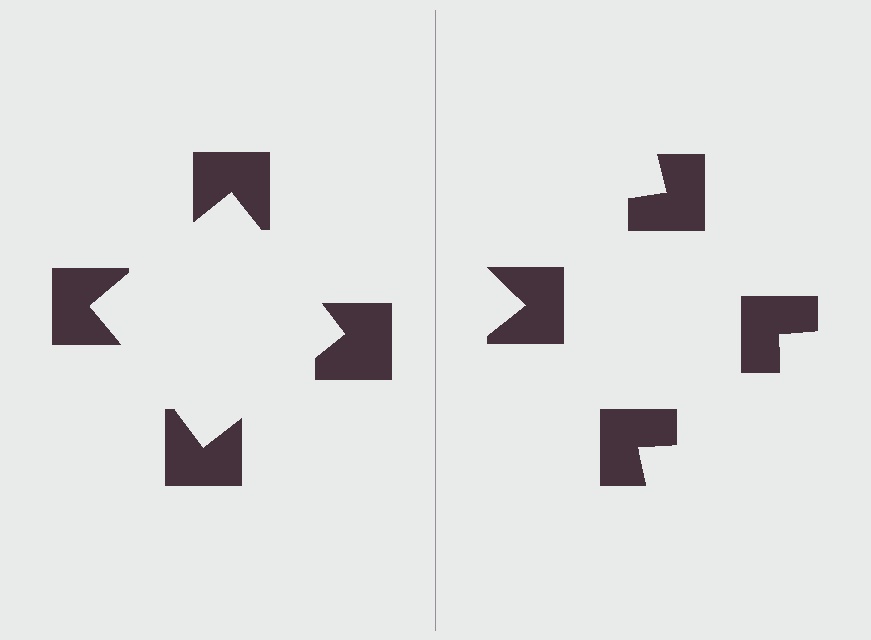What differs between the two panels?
The notched squares are positioned identically on both sides; only the wedge orientations differ. On the left they align to a square; on the right they are misaligned.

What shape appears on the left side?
An illusory square.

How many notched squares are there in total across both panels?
8 — 4 on each side.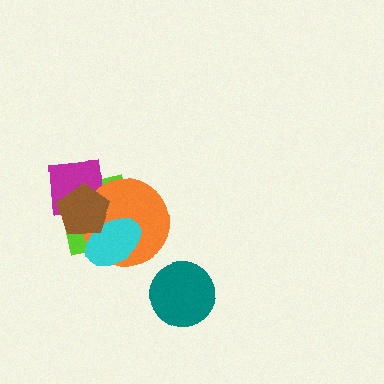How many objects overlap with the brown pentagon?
4 objects overlap with the brown pentagon.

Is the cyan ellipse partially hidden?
Yes, it is partially covered by another shape.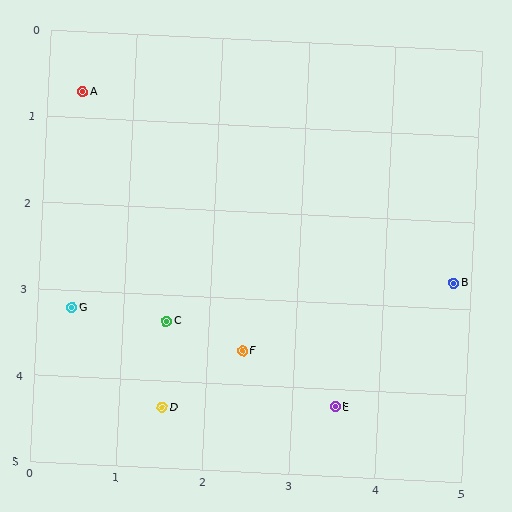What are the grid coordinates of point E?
Point E is at approximately (3.5, 4.2).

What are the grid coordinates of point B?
Point B is at approximately (4.8, 2.7).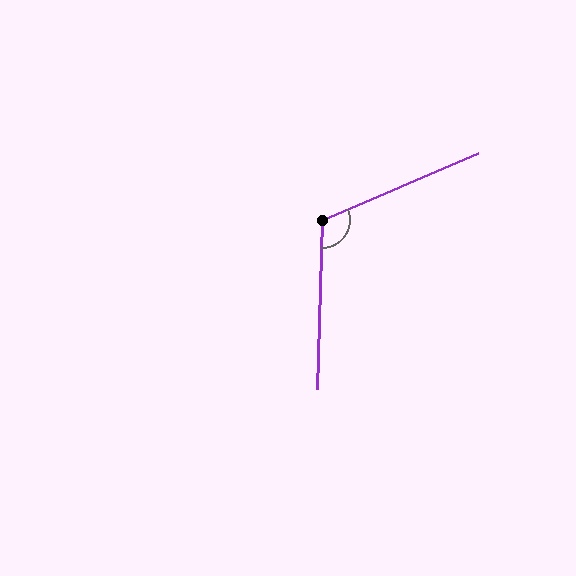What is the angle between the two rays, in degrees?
Approximately 115 degrees.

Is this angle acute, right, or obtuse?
It is obtuse.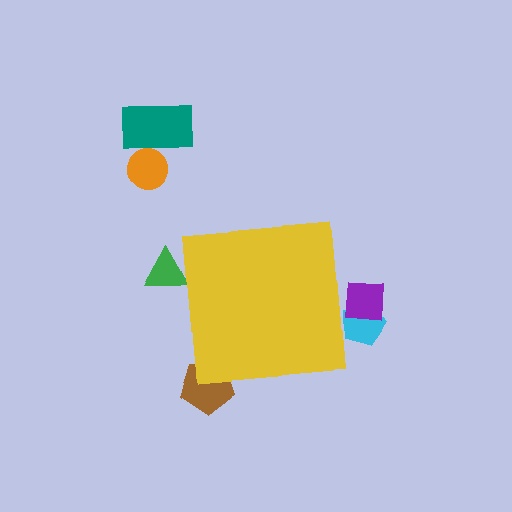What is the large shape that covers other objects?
A yellow square.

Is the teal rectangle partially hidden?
No, the teal rectangle is fully visible.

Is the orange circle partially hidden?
No, the orange circle is fully visible.